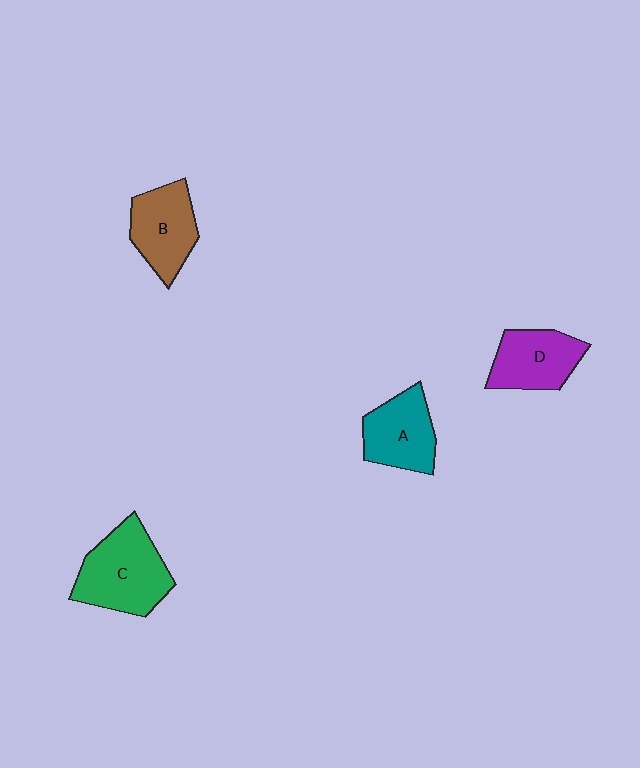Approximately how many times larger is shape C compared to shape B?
Approximately 1.3 times.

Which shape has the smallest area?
Shape A (teal).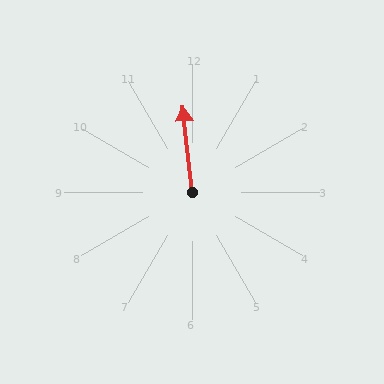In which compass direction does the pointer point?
North.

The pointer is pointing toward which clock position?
Roughly 12 o'clock.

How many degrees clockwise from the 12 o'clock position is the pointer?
Approximately 354 degrees.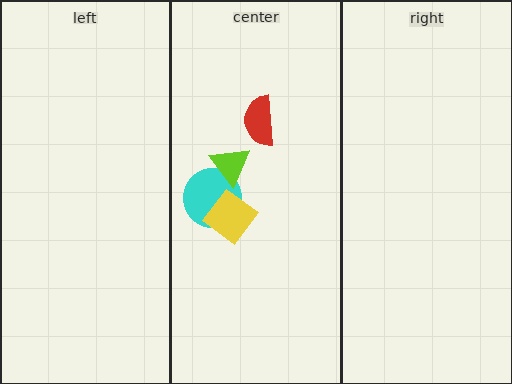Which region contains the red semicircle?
The center region.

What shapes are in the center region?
The red semicircle, the cyan circle, the yellow diamond, the lime triangle.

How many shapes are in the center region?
4.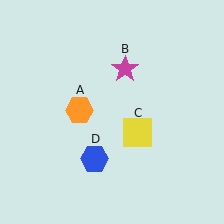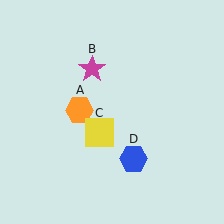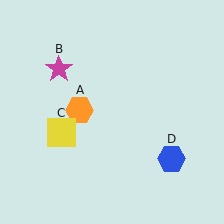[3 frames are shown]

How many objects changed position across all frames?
3 objects changed position: magenta star (object B), yellow square (object C), blue hexagon (object D).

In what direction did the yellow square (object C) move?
The yellow square (object C) moved left.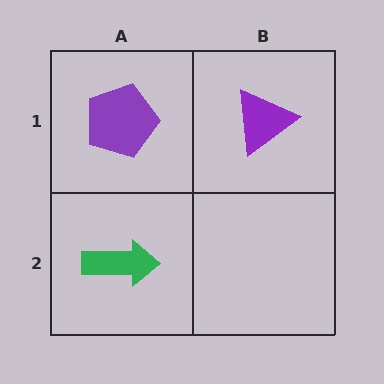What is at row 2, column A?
A green arrow.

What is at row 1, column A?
A purple pentagon.